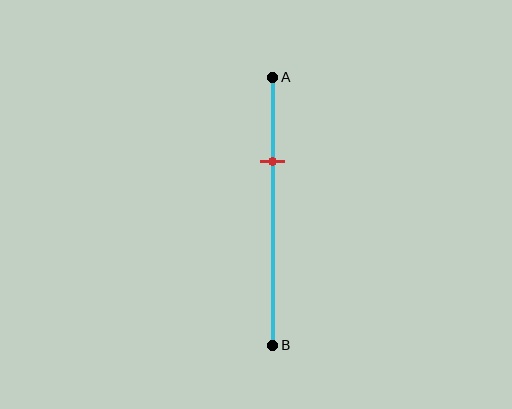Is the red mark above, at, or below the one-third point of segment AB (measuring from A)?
The red mark is approximately at the one-third point of segment AB.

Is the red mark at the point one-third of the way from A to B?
Yes, the mark is approximately at the one-third point.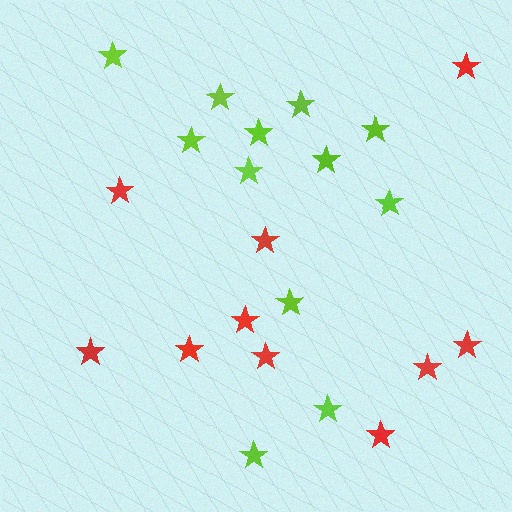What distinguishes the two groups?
There are 2 groups: one group of lime stars (12) and one group of red stars (10).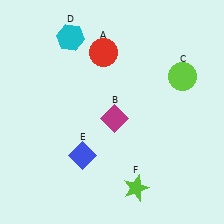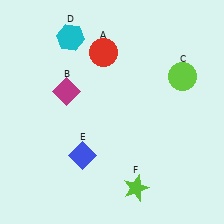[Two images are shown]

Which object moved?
The magenta diamond (B) moved left.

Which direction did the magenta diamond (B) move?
The magenta diamond (B) moved left.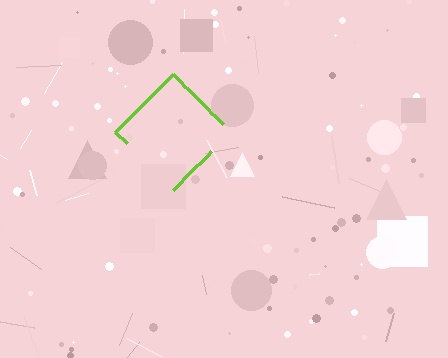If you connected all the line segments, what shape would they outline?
They would outline a diamond.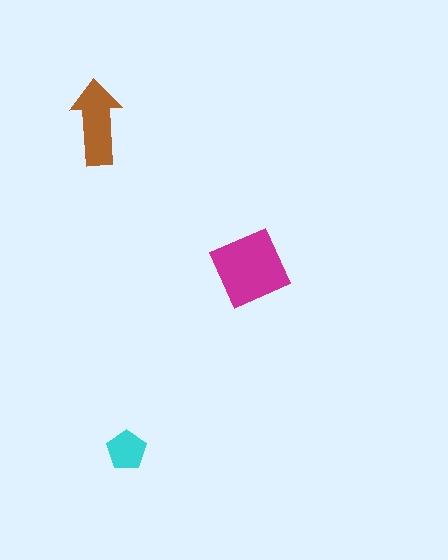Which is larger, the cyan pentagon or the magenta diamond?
The magenta diamond.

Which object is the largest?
The magenta diamond.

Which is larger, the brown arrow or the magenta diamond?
The magenta diamond.